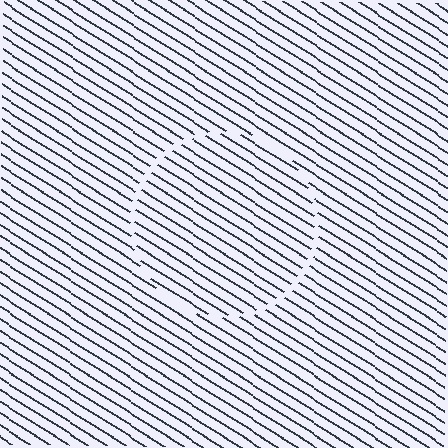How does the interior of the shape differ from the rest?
The interior of the shape contains the same grating, shifted by half a period — the contour is defined by the phase discontinuity where line-ends from the inner and outer gratings abut.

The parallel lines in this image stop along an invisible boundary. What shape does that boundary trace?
An illusory circle. The interior of the shape contains the same grating, shifted by half a period — the contour is defined by the phase discontinuity where line-ends from the inner and outer gratings abut.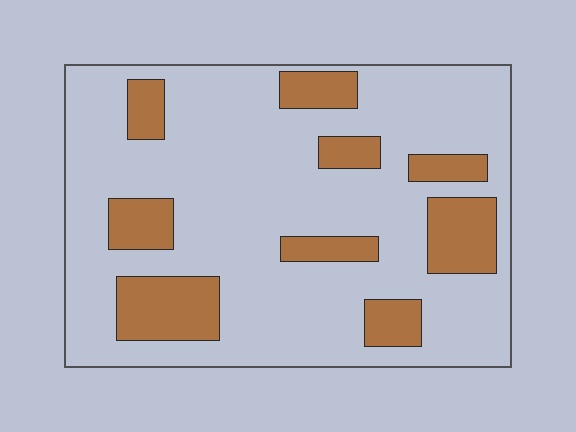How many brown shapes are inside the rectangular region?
9.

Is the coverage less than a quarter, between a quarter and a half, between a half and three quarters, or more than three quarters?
Less than a quarter.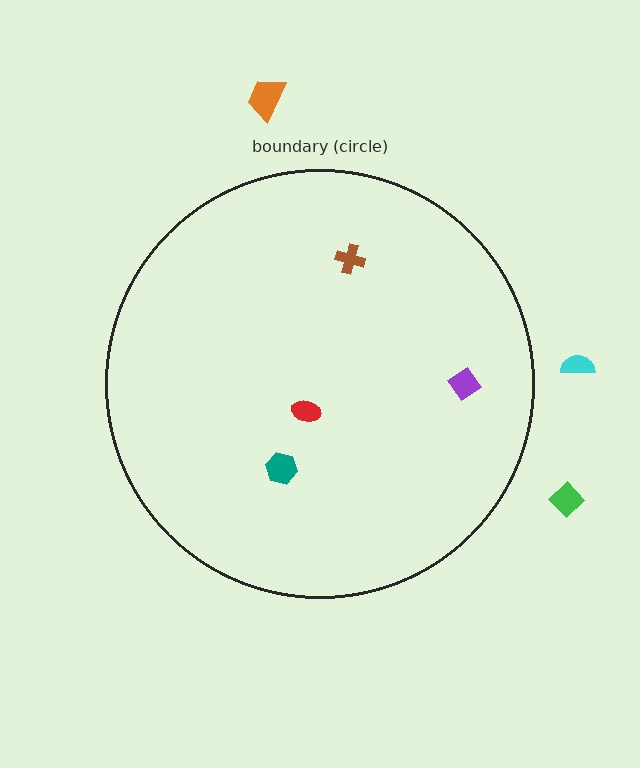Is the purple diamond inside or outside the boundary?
Inside.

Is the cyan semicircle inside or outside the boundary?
Outside.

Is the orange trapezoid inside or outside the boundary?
Outside.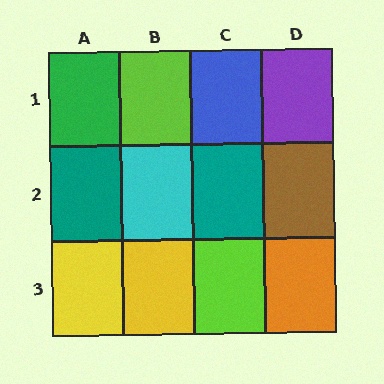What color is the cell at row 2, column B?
Cyan.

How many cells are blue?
1 cell is blue.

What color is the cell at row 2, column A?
Teal.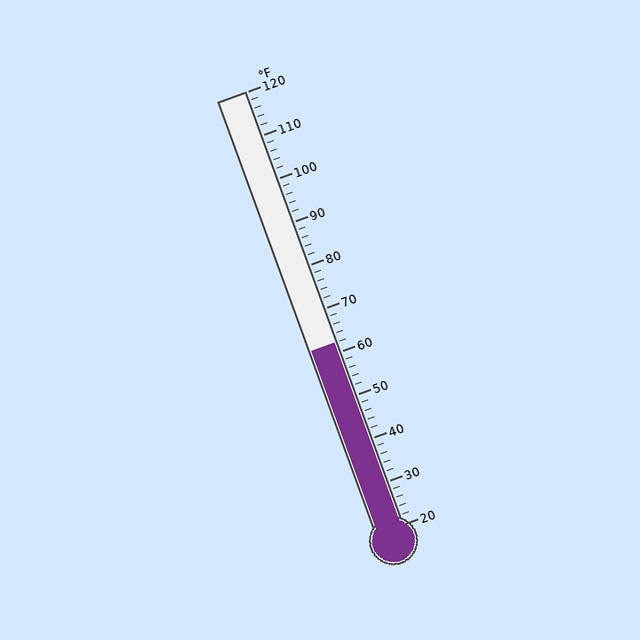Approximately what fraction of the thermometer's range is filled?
The thermometer is filled to approximately 40% of its range.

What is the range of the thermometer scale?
The thermometer scale ranges from 20°F to 120°F.